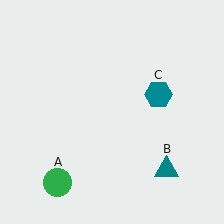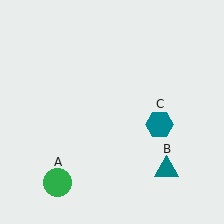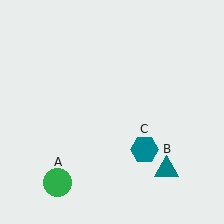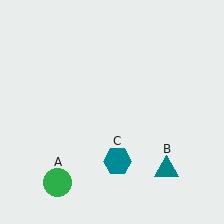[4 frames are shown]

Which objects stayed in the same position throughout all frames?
Green circle (object A) and teal triangle (object B) remained stationary.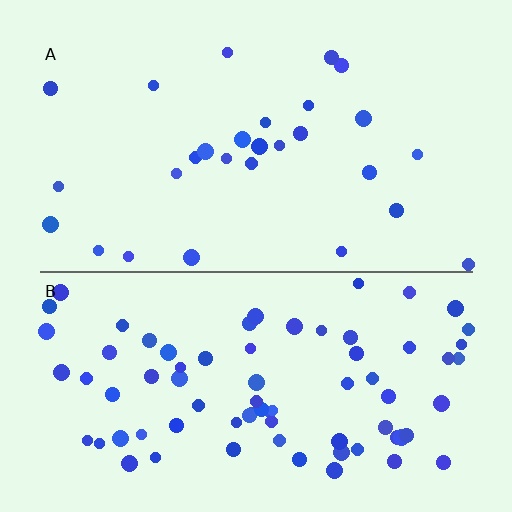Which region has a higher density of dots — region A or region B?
B (the bottom).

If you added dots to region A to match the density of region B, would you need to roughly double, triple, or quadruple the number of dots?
Approximately triple.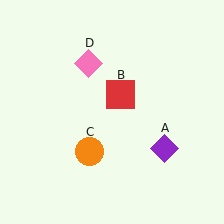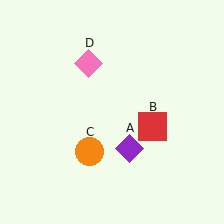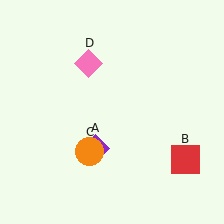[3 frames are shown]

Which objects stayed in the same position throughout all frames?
Orange circle (object C) and pink diamond (object D) remained stationary.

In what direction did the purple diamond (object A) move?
The purple diamond (object A) moved left.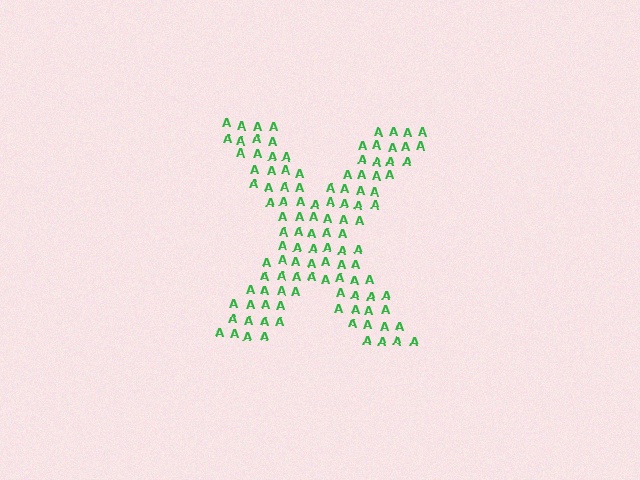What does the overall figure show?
The overall figure shows the letter X.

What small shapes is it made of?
It is made of small letter A's.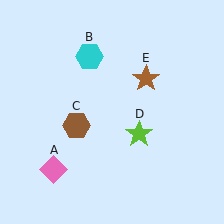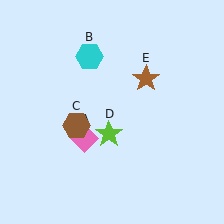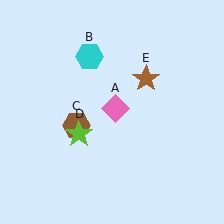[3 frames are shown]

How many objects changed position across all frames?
2 objects changed position: pink diamond (object A), lime star (object D).